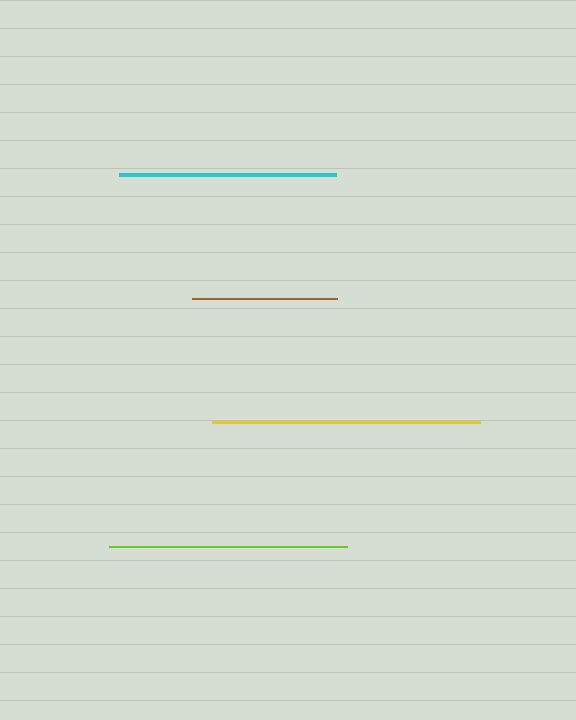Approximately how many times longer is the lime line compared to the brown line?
The lime line is approximately 1.6 times the length of the brown line.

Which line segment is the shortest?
The brown line is the shortest at approximately 145 pixels.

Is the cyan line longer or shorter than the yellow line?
The yellow line is longer than the cyan line.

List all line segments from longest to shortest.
From longest to shortest: yellow, lime, cyan, brown.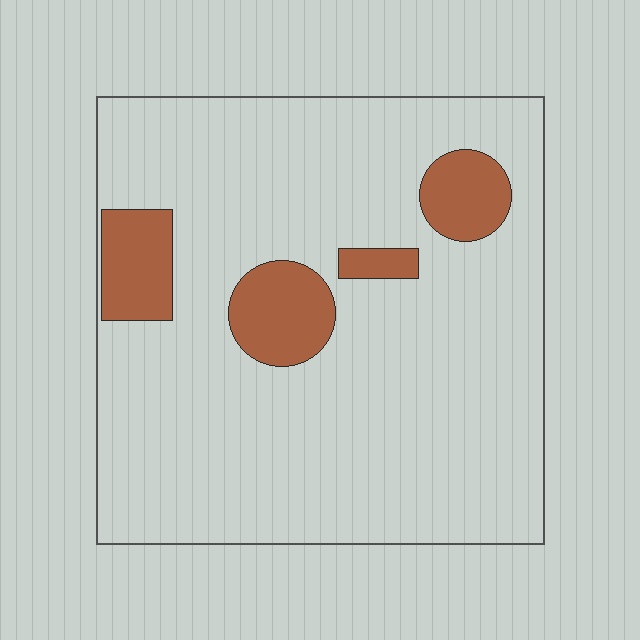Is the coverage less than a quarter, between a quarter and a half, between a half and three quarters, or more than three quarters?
Less than a quarter.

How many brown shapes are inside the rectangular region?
4.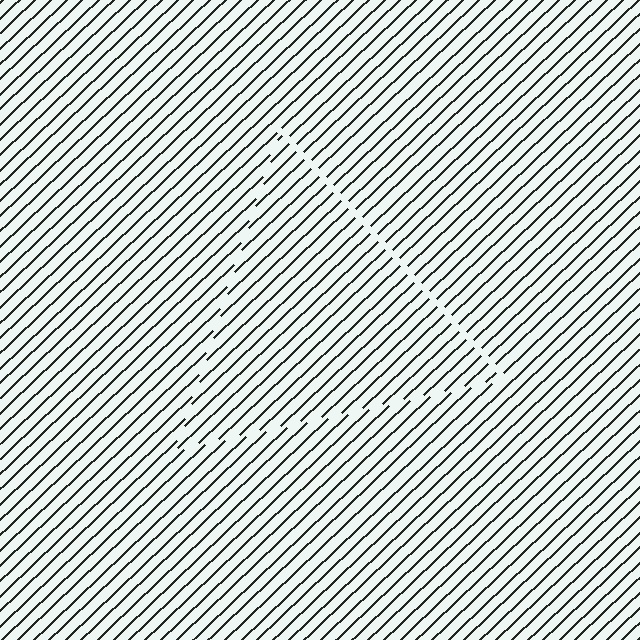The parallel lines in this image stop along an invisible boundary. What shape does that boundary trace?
An illusory triangle. The interior of the shape contains the same grating, shifted by half a period — the contour is defined by the phase discontinuity where line-ends from the inner and outer gratings abut.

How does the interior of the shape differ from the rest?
The interior of the shape contains the same grating, shifted by half a period — the contour is defined by the phase discontinuity where line-ends from the inner and outer gratings abut.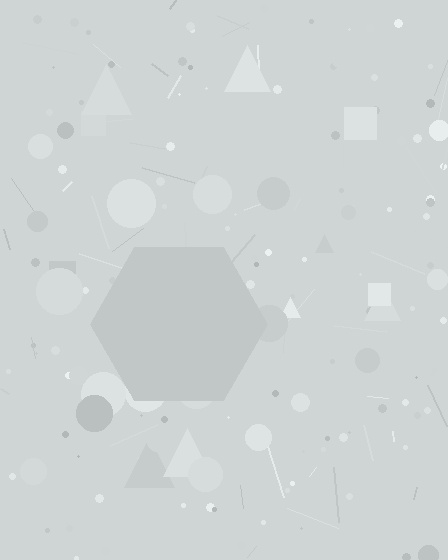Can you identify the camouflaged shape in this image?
The camouflaged shape is a hexagon.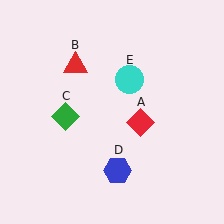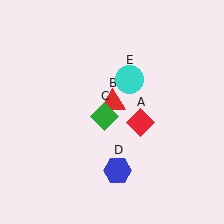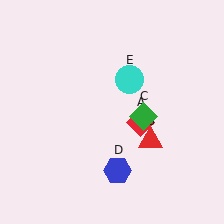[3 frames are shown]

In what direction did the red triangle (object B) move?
The red triangle (object B) moved down and to the right.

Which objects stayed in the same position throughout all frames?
Red diamond (object A) and blue hexagon (object D) and cyan circle (object E) remained stationary.